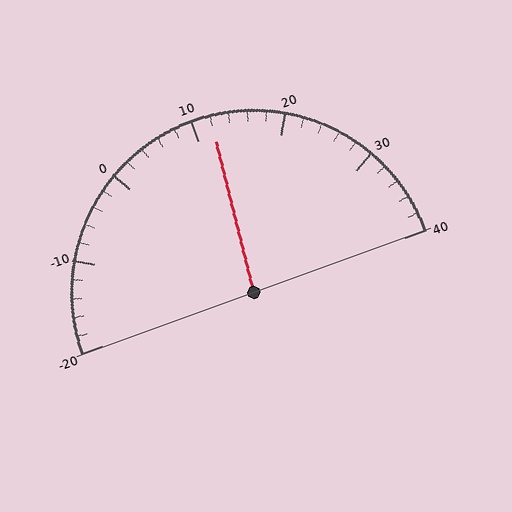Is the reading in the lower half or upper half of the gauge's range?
The reading is in the upper half of the range (-20 to 40).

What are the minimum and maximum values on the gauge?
The gauge ranges from -20 to 40.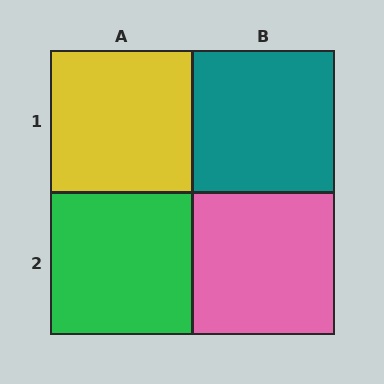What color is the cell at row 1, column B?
Teal.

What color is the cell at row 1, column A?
Yellow.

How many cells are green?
1 cell is green.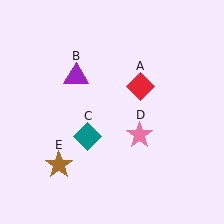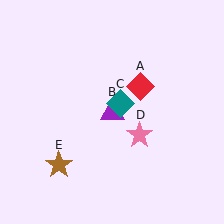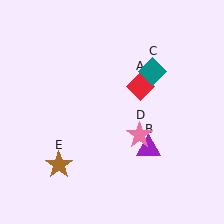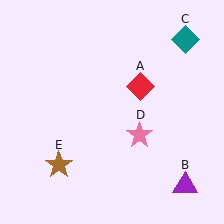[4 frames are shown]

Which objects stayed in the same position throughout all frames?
Red diamond (object A) and pink star (object D) and brown star (object E) remained stationary.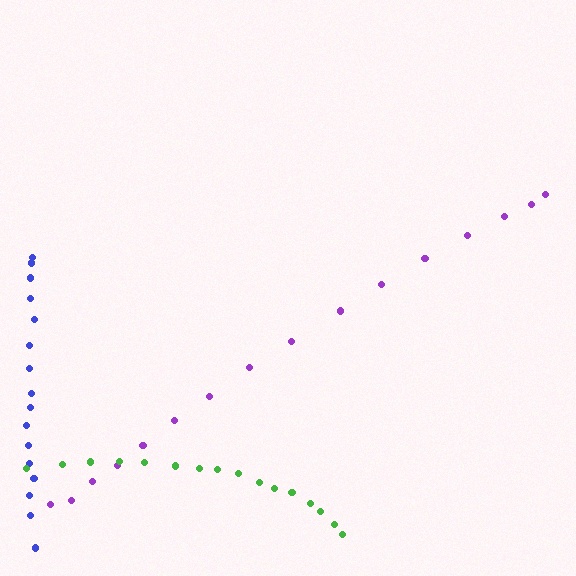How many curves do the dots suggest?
There are 3 distinct paths.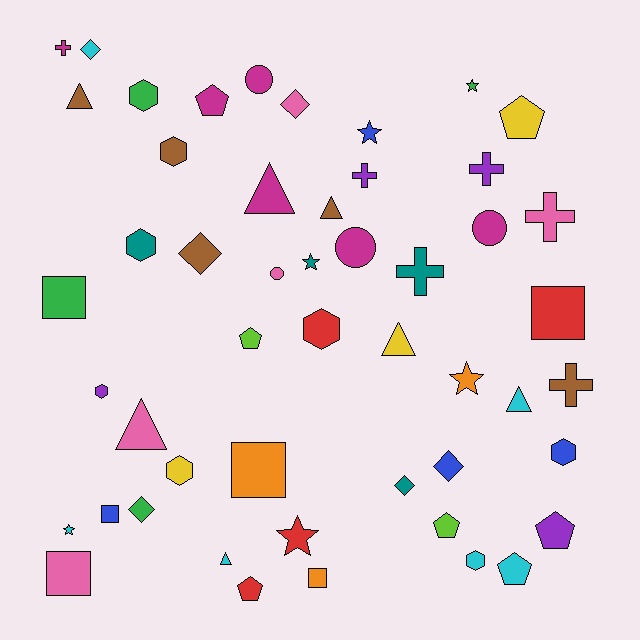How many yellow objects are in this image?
There are 3 yellow objects.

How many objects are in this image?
There are 50 objects.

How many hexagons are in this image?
There are 8 hexagons.